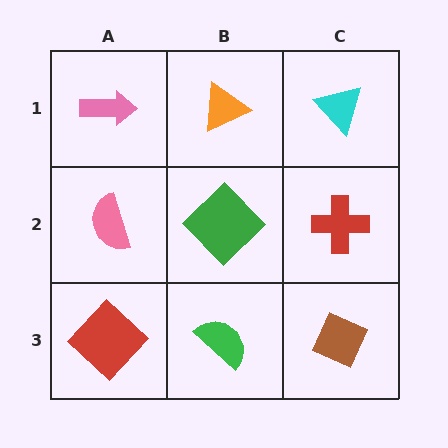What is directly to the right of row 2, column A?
A green diamond.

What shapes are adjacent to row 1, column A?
A pink semicircle (row 2, column A), an orange triangle (row 1, column B).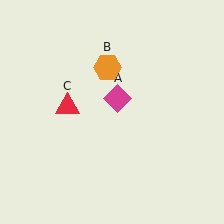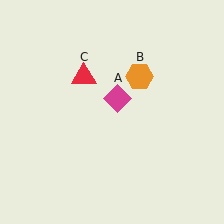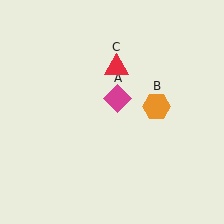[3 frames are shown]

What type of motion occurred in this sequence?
The orange hexagon (object B), red triangle (object C) rotated clockwise around the center of the scene.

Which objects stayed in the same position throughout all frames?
Magenta diamond (object A) remained stationary.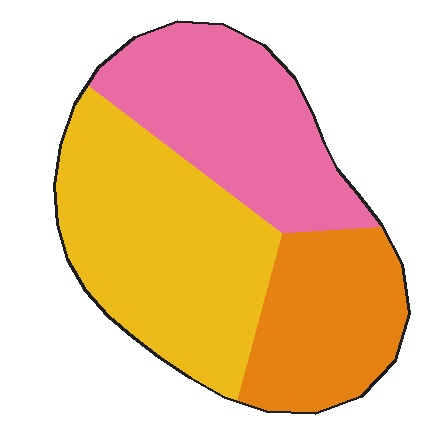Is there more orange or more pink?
Pink.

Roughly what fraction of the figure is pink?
Pink covers around 35% of the figure.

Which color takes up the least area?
Orange, at roughly 25%.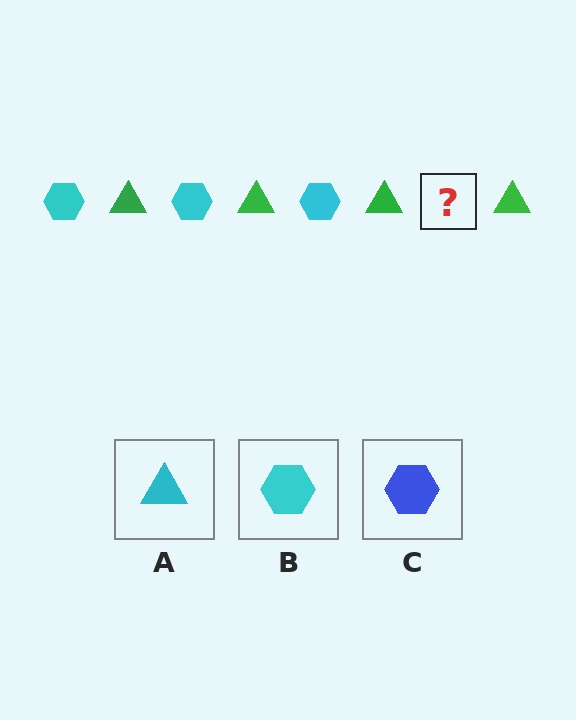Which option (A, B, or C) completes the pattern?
B.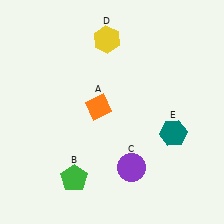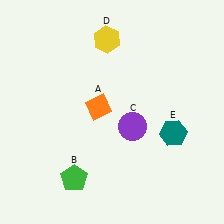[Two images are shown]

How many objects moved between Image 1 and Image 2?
1 object moved between the two images.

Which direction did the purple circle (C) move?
The purple circle (C) moved up.